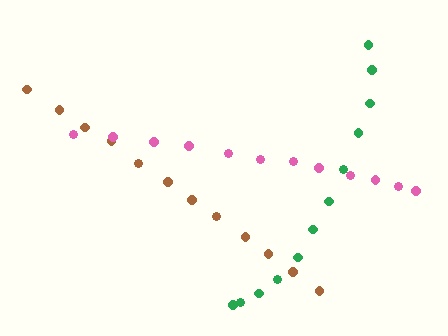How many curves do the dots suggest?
There are 3 distinct paths.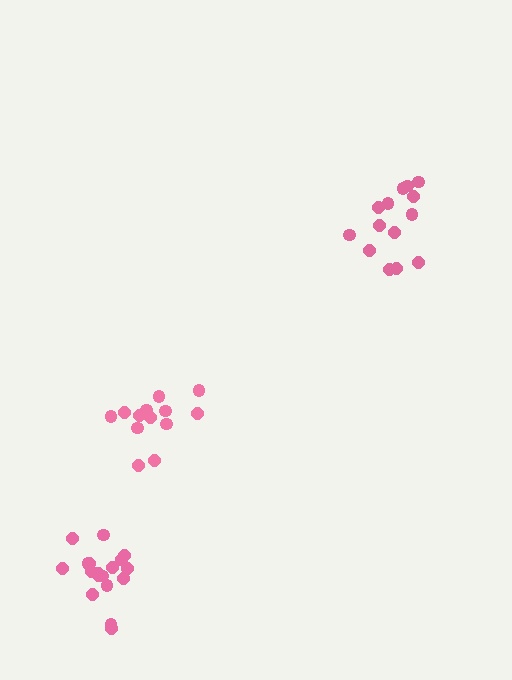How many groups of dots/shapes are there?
There are 3 groups.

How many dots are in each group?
Group 1: 13 dots, Group 2: 18 dots, Group 3: 15 dots (46 total).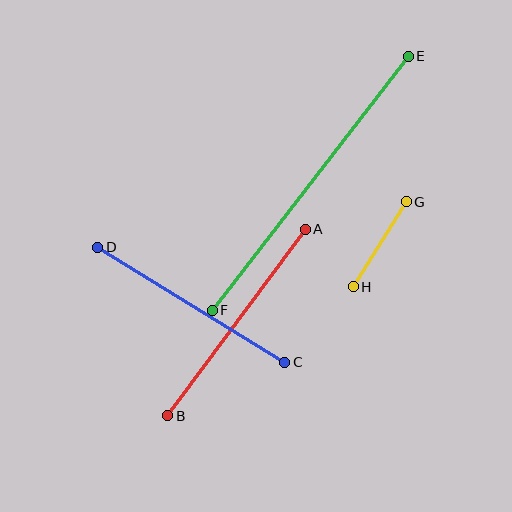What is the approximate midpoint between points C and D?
The midpoint is at approximately (191, 305) pixels.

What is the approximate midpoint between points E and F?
The midpoint is at approximately (310, 183) pixels.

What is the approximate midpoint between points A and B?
The midpoint is at approximately (236, 323) pixels.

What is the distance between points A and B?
The distance is approximately 231 pixels.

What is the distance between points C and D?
The distance is approximately 219 pixels.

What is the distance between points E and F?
The distance is approximately 321 pixels.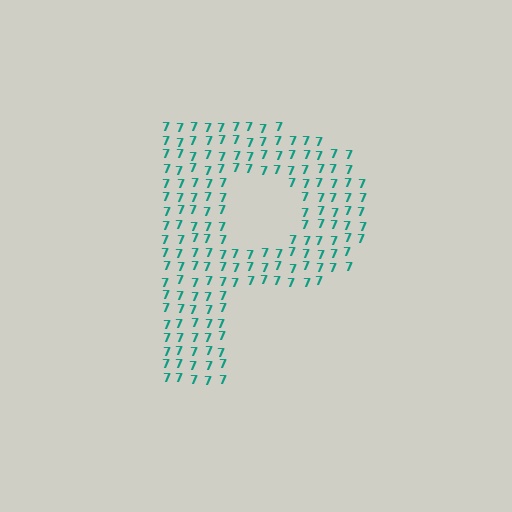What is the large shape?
The large shape is the letter P.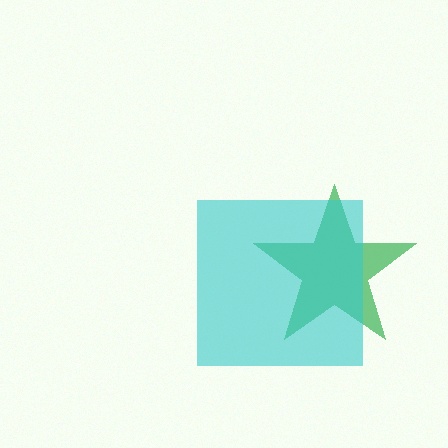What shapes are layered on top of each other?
The layered shapes are: a green star, a cyan square.